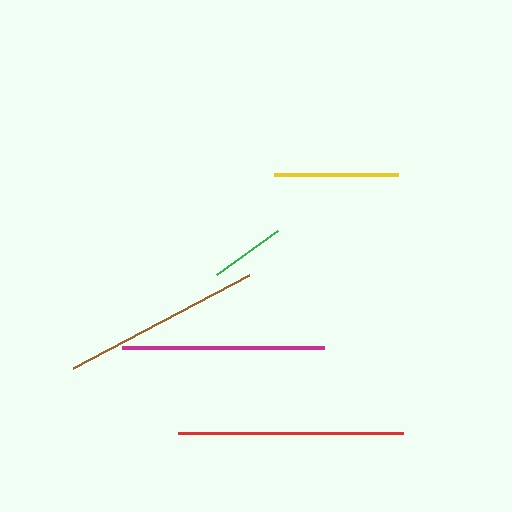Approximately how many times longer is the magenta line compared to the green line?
The magenta line is approximately 2.7 times the length of the green line.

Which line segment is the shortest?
The green line is the shortest at approximately 75 pixels.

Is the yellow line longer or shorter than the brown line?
The brown line is longer than the yellow line.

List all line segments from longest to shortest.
From longest to shortest: red, magenta, brown, yellow, green.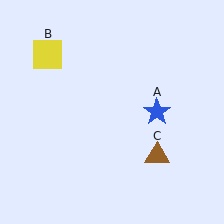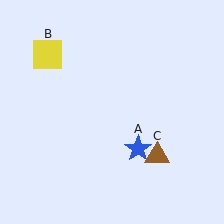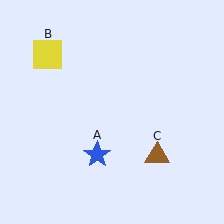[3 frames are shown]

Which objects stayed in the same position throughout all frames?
Yellow square (object B) and brown triangle (object C) remained stationary.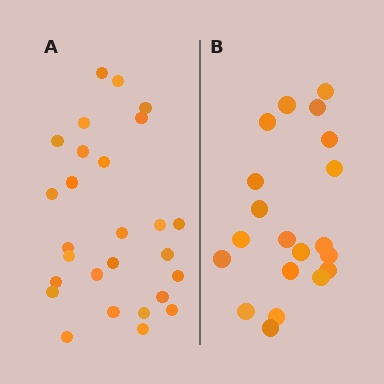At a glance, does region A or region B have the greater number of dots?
Region A (the left region) has more dots.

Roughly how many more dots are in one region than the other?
Region A has roughly 8 or so more dots than region B.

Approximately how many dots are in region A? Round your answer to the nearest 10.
About 30 dots. (The exact count is 27, which rounds to 30.)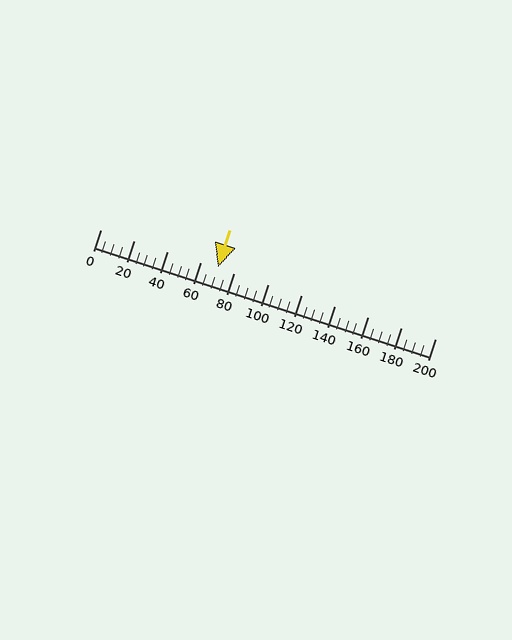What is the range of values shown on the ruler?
The ruler shows values from 0 to 200.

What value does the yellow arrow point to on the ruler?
The yellow arrow points to approximately 70.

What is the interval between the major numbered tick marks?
The major tick marks are spaced 20 units apart.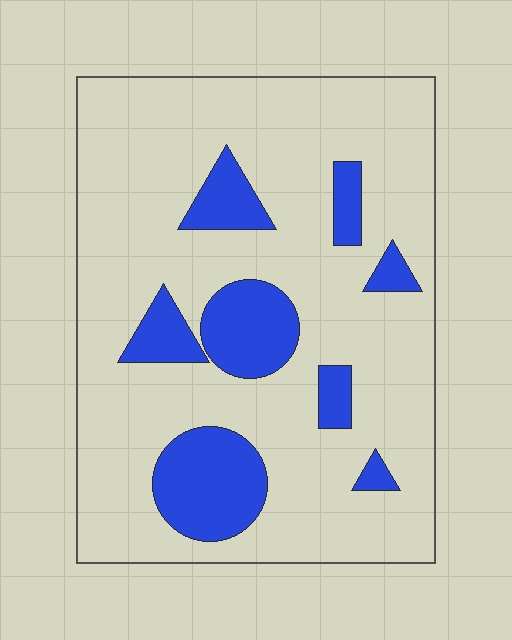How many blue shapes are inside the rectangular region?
8.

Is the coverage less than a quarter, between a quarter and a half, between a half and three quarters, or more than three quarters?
Less than a quarter.